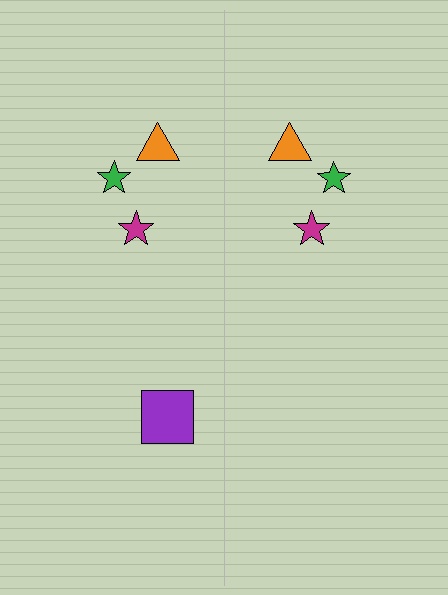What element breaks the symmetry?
A purple square is missing from the right side.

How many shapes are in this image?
There are 7 shapes in this image.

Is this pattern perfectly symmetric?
No, the pattern is not perfectly symmetric. A purple square is missing from the right side.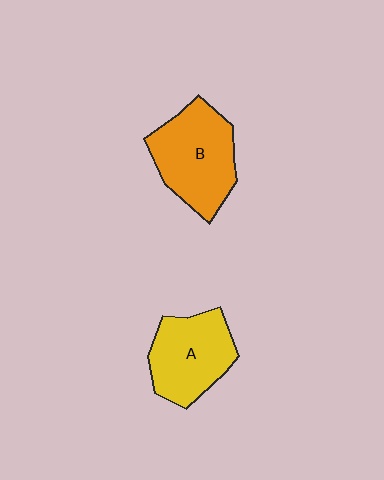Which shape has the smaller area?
Shape A (yellow).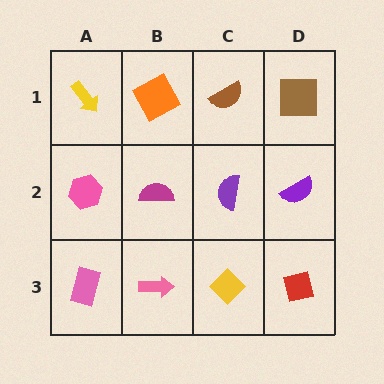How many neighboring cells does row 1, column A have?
2.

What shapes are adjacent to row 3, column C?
A purple semicircle (row 2, column C), a pink arrow (row 3, column B), a red square (row 3, column D).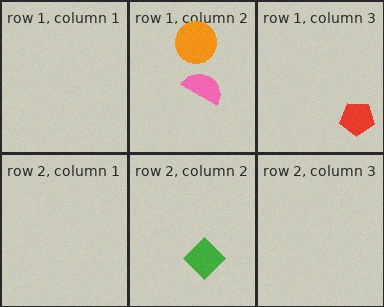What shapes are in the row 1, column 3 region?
The red pentagon.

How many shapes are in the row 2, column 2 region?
1.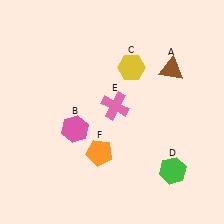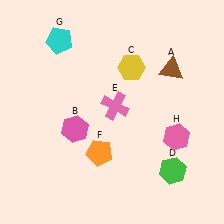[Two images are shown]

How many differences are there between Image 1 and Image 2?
There are 2 differences between the two images.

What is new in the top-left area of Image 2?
A cyan pentagon (G) was added in the top-left area of Image 2.